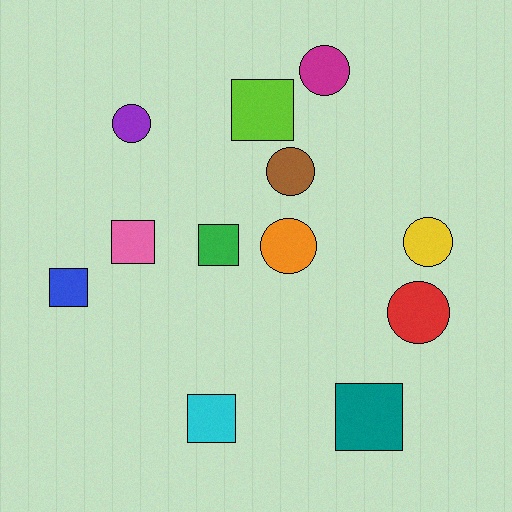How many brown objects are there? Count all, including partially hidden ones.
There is 1 brown object.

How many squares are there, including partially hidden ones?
There are 6 squares.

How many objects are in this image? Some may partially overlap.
There are 12 objects.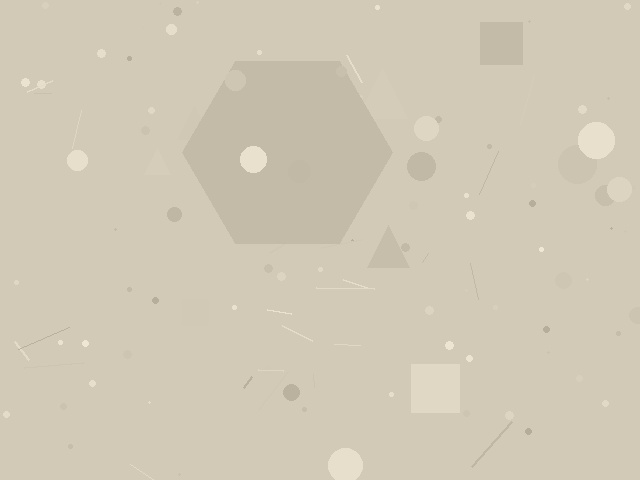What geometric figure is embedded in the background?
A hexagon is embedded in the background.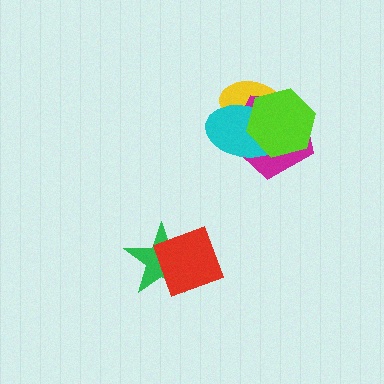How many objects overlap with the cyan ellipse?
3 objects overlap with the cyan ellipse.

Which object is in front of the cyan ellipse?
The lime hexagon is in front of the cyan ellipse.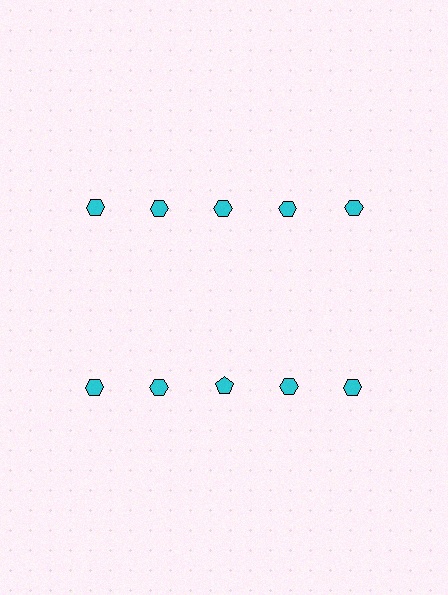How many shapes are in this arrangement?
There are 10 shapes arranged in a grid pattern.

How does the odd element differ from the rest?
It has a different shape: pentagon instead of hexagon.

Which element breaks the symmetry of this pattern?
The cyan pentagon in the second row, center column breaks the symmetry. All other shapes are cyan hexagons.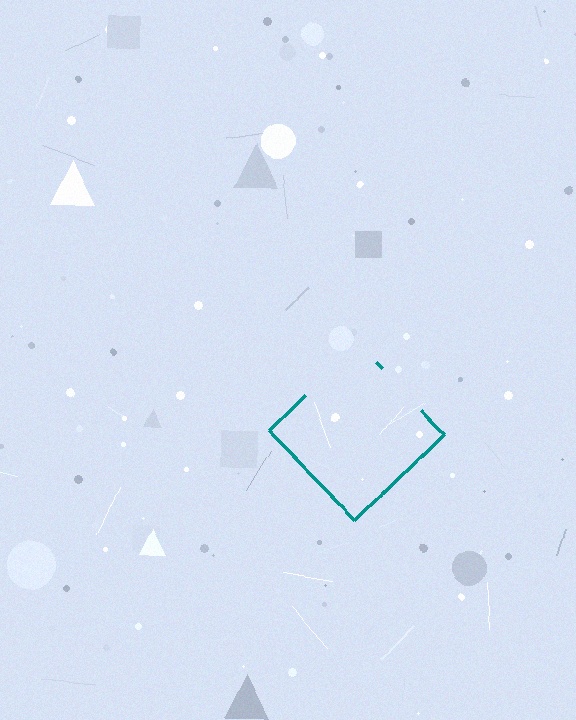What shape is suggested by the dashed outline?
The dashed outline suggests a diamond.